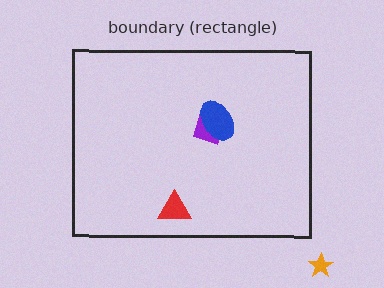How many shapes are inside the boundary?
3 inside, 1 outside.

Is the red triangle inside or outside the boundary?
Inside.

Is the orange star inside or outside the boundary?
Outside.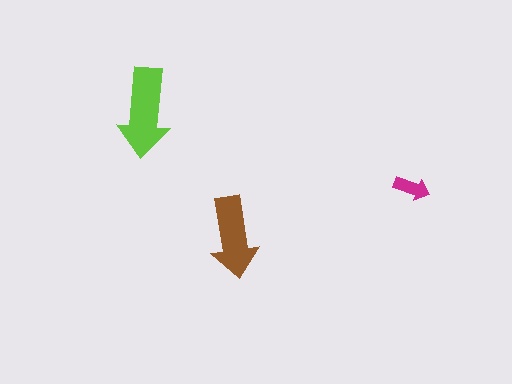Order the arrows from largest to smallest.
the lime one, the brown one, the magenta one.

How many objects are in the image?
There are 3 objects in the image.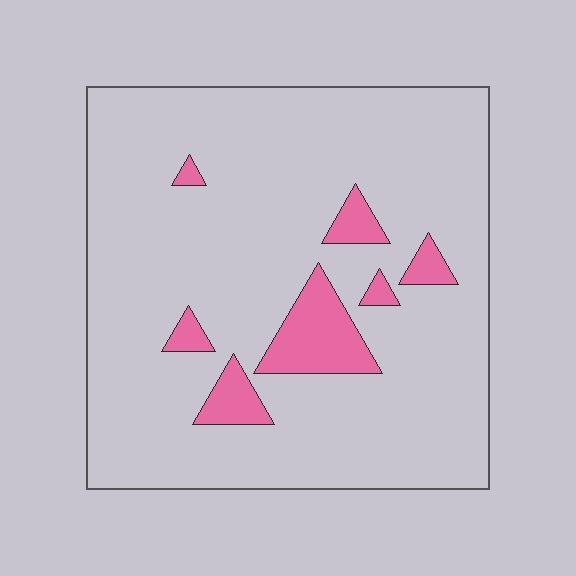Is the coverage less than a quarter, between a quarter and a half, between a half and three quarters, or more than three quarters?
Less than a quarter.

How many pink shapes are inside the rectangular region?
7.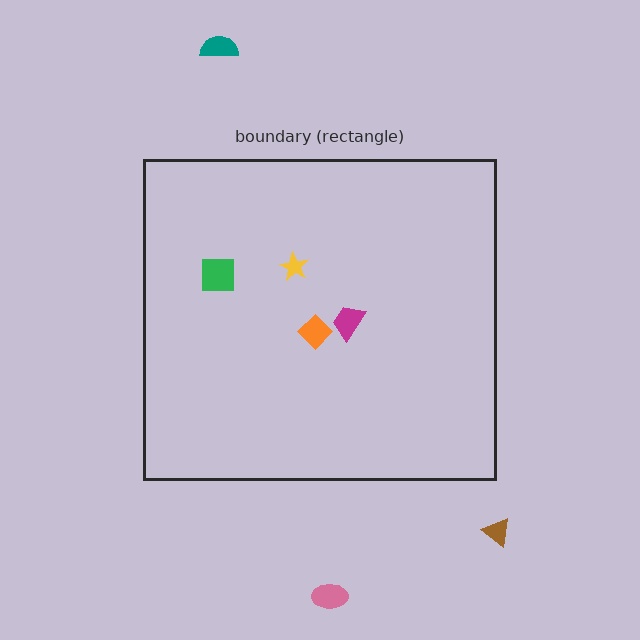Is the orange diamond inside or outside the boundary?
Inside.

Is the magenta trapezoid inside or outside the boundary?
Inside.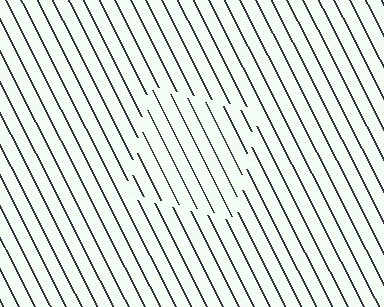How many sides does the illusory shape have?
4 sides — the line-ends trace a square.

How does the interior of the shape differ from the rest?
The interior of the shape contains the same grating, shifted by half a period — the contour is defined by the phase discontinuity where line-ends from the inner and outer gratings abut.